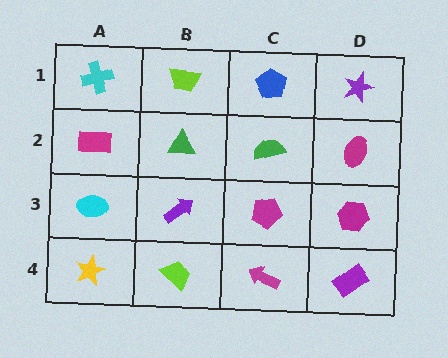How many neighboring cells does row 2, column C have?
4.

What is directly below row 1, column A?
A magenta rectangle.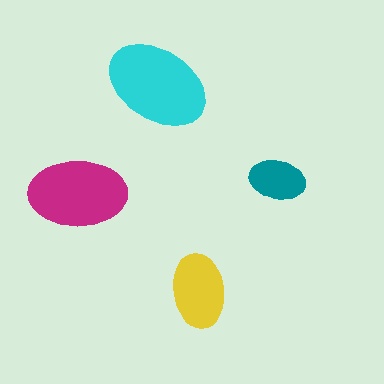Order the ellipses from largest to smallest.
the cyan one, the magenta one, the yellow one, the teal one.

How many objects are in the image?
There are 4 objects in the image.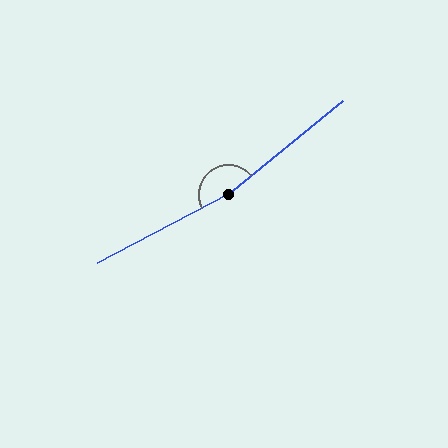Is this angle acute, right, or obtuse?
It is obtuse.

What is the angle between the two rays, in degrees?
Approximately 168 degrees.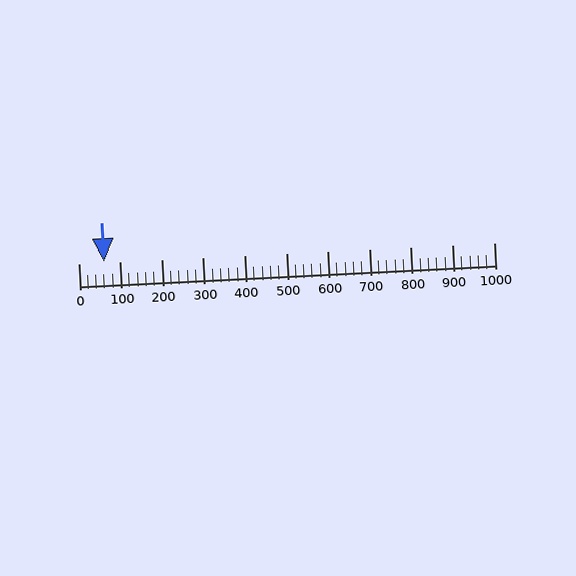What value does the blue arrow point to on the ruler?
The blue arrow points to approximately 60.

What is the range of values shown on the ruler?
The ruler shows values from 0 to 1000.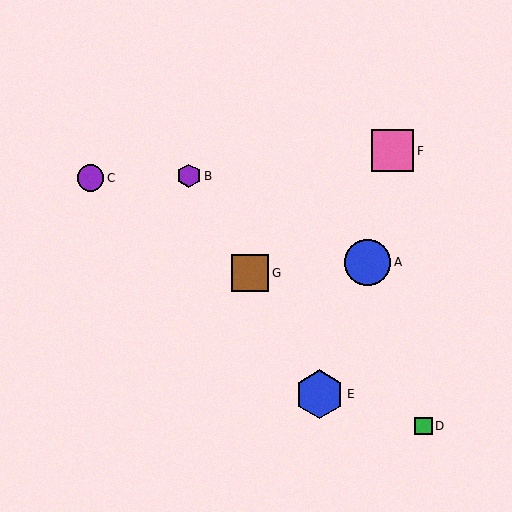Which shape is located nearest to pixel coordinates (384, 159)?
The pink square (labeled F) at (392, 151) is nearest to that location.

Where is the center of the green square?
The center of the green square is at (424, 426).